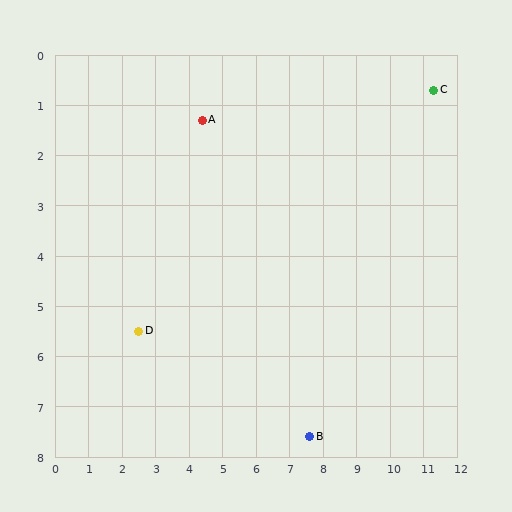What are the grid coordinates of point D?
Point D is at approximately (2.5, 5.5).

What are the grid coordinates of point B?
Point B is at approximately (7.6, 7.6).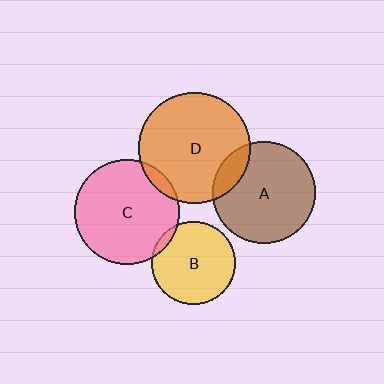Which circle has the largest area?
Circle D (orange).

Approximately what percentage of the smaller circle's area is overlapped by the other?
Approximately 15%.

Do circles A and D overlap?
Yes.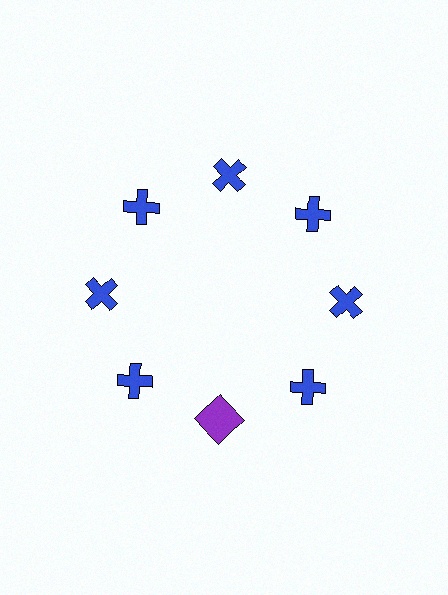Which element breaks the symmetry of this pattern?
The purple square at roughly the 6 o'clock position breaks the symmetry. All other shapes are blue crosses.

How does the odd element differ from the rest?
It differs in both color (purple instead of blue) and shape (square instead of cross).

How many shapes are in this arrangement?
There are 8 shapes arranged in a ring pattern.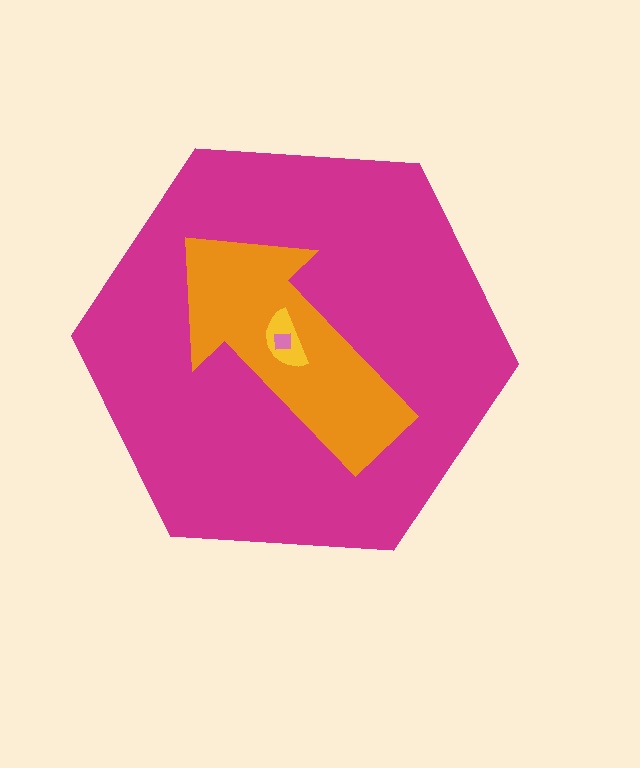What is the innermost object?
The pink square.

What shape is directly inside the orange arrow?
The yellow semicircle.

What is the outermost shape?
The magenta hexagon.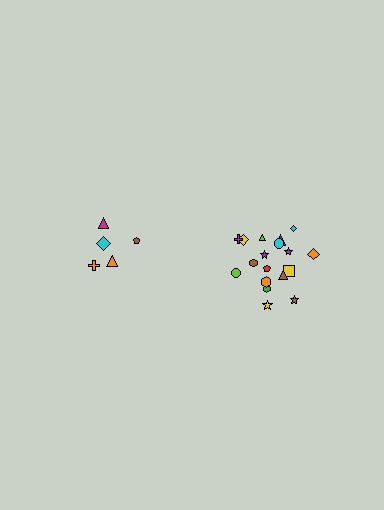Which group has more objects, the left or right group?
The right group.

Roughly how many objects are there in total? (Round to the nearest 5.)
Roughly 25 objects in total.